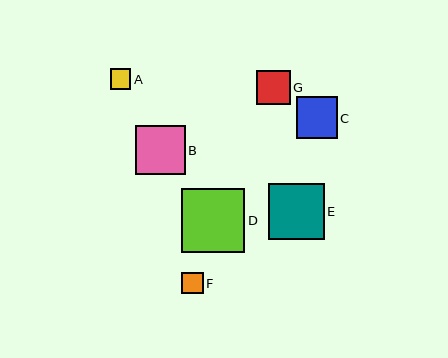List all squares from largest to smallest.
From largest to smallest: D, E, B, C, G, F, A.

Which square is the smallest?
Square A is the smallest with a size of approximately 21 pixels.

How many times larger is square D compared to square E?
Square D is approximately 1.1 times the size of square E.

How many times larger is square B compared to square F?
Square B is approximately 2.3 times the size of square F.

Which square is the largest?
Square D is the largest with a size of approximately 63 pixels.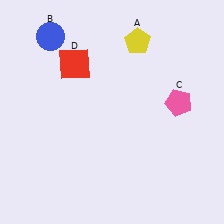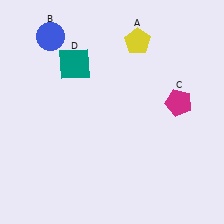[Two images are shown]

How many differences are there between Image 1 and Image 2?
There are 2 differences between the two images.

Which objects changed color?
C changed from pink to magenta. D changed from red to teal.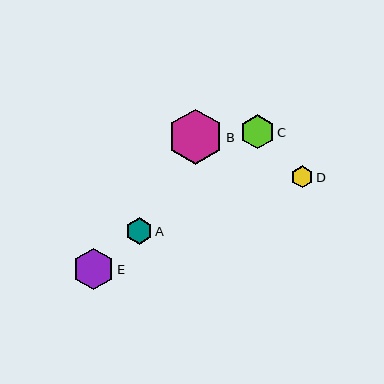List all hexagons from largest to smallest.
From largest to smallest: B, E, C, A, D.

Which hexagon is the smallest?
Hexagon D is the smallest with a size of approximately 22 pixels.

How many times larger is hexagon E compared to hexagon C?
Hexagon E is approximately 1.2 times the size of hexagon C.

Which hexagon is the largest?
Hexagon B is the largest with a size of approximately 56 pixels.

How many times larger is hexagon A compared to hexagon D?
Hexagon A is approximately 1.2 times the size of hexagon D.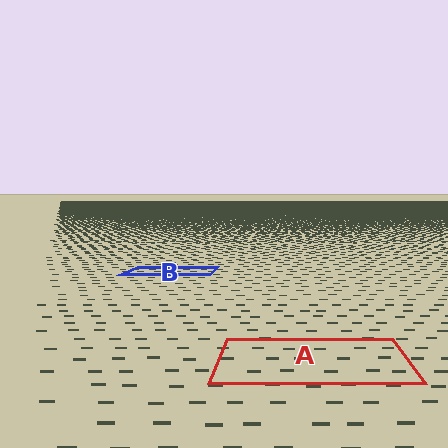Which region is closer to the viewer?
Region A is closer. The texture elements there are larger and more spread out.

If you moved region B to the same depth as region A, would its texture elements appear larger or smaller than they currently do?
They would appear larger. At a closer depth, the same texture elements are projected at a bigger on-screen size.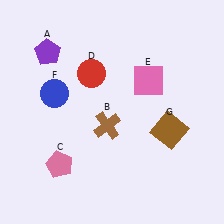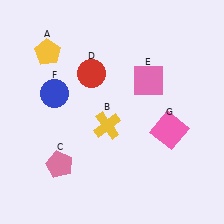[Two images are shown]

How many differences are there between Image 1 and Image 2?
There are 3 differences between the two images.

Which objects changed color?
A changed from purple to yellow. B changed from brown to yellow. G changed from brown to pink.